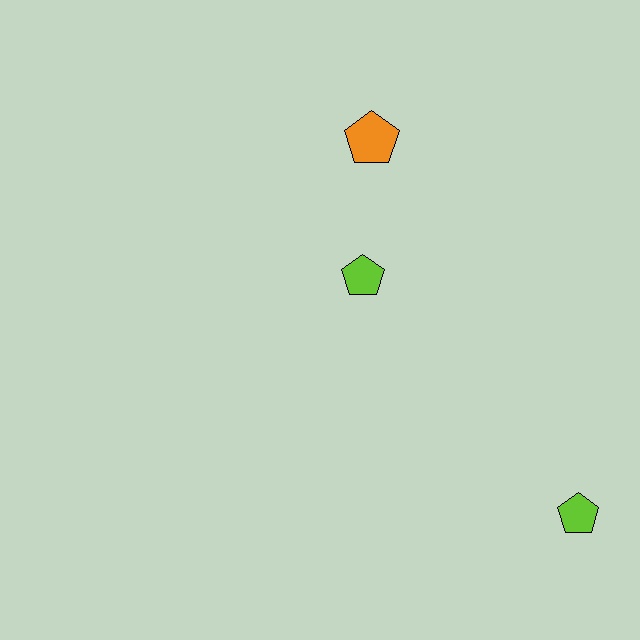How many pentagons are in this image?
There are 3 pentagons.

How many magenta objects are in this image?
There are no magenta objects.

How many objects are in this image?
There are 3 objects.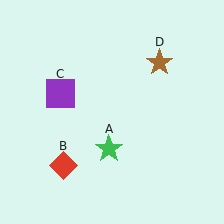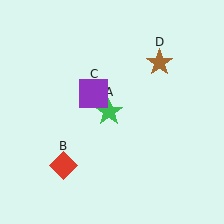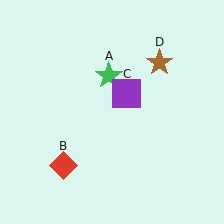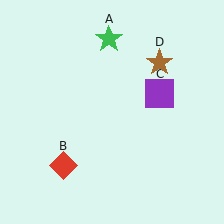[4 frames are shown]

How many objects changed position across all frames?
2 objects changed position: green star (object A), purple square (object C).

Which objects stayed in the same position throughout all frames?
Red diamond (object B) and brown star (object D) remained stationary.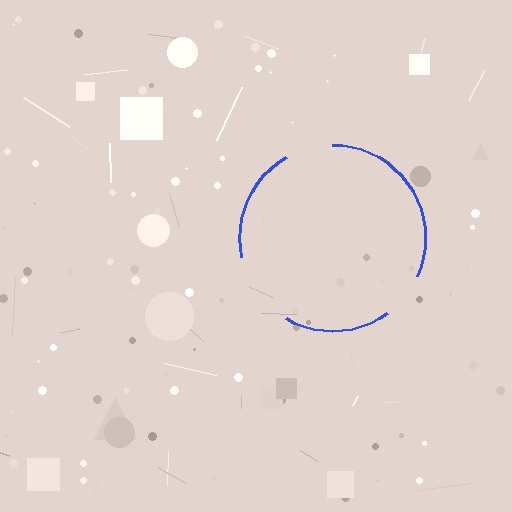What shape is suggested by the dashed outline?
The dashed outline suggests a circle.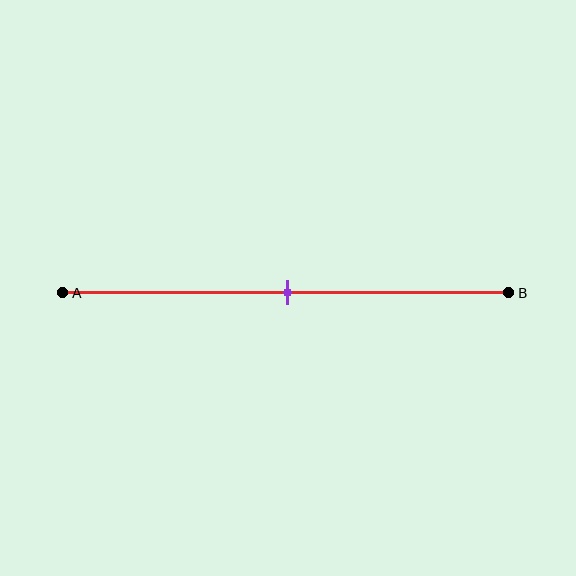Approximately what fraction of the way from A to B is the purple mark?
The purple mark is approximately 50% of the way from A to B.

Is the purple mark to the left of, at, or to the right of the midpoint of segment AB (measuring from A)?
The purple mark is approximately at the midpoint of segment AB.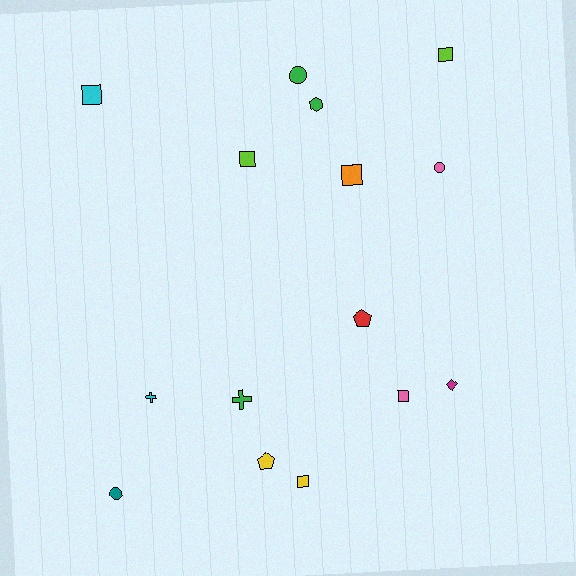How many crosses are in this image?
There are 2 crosses.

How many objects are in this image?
There are 15 objects.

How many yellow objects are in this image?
There are 2 yellow objects.